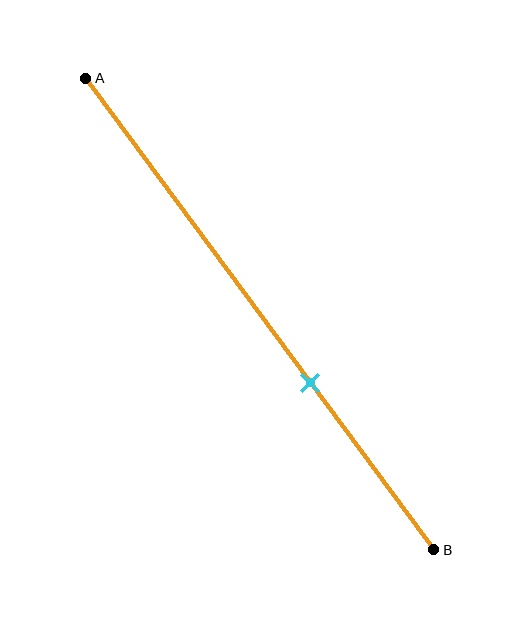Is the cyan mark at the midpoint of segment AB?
No, the mark is at about 65% from A, not at the 50% midpoint.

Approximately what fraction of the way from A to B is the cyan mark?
The cyan mark is approximately 65% of the way from A to B.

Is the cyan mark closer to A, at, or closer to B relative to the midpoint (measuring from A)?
The cyan mark is closer to point B than the midpoint of segment AB.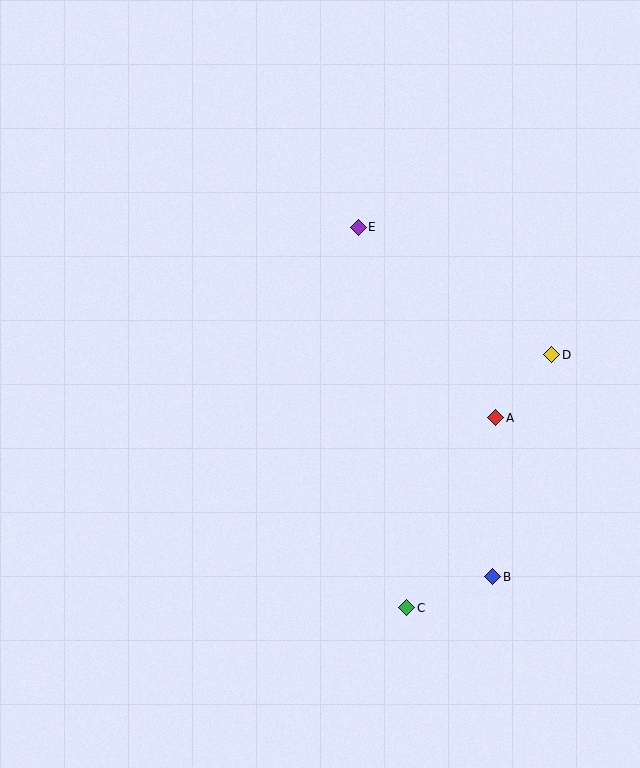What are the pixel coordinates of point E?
Point E is at (358, 227).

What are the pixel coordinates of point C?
Point C is at (407, 608).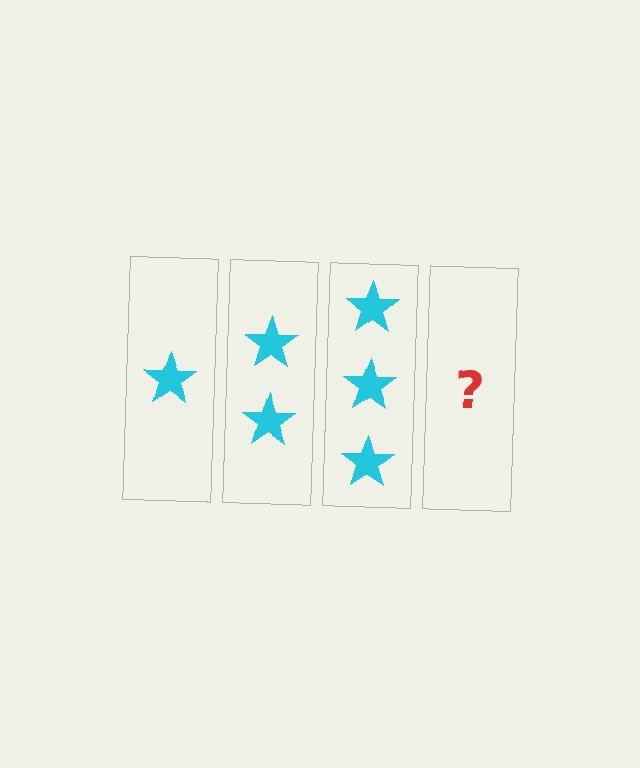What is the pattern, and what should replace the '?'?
The pattern is that each step adds one more star. The '?' should be 4 stars.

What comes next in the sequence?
The next element should be 4 stars.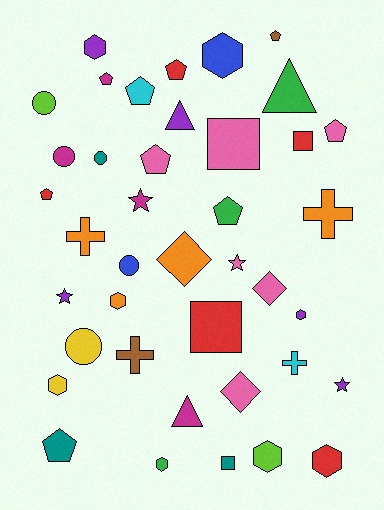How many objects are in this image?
There are 40 objects.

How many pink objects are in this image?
There are 6 pink objects.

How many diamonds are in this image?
There are 3 diamonds.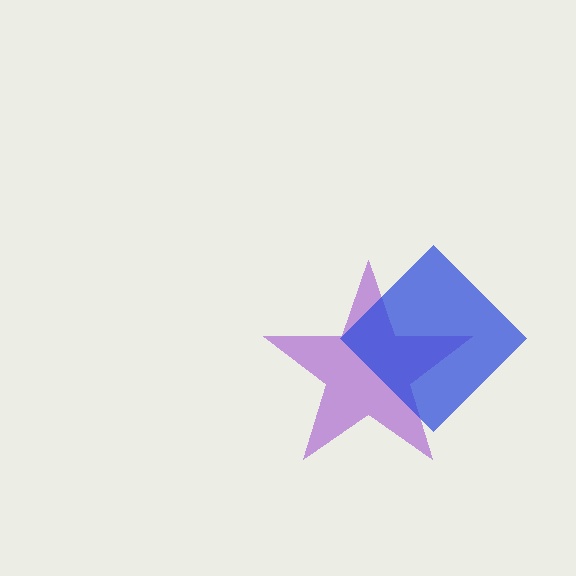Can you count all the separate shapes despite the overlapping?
Yes, there are 2 separate shapes.